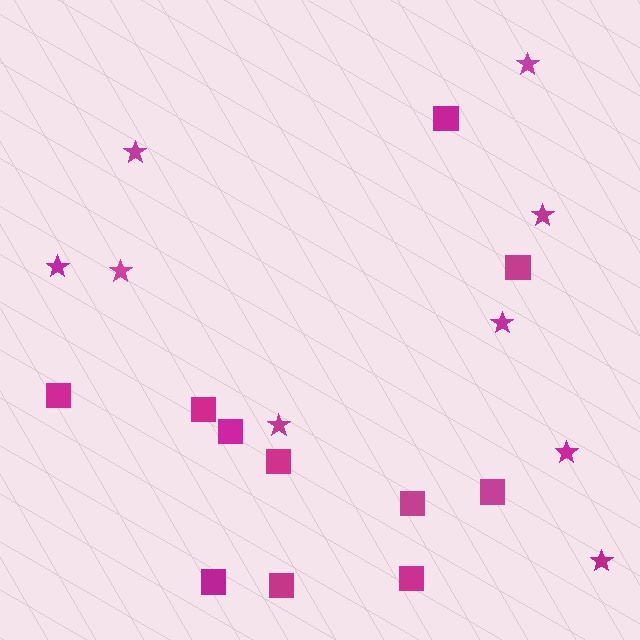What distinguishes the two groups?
There are 2 groups: one group of stars (9) and one group of squares (11).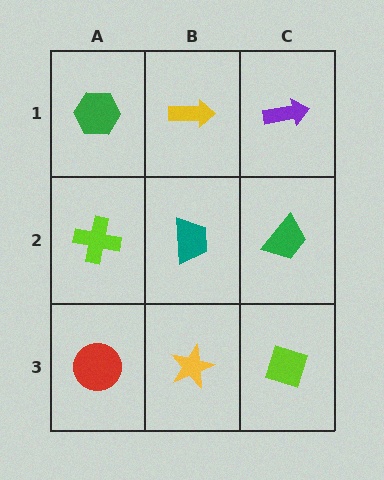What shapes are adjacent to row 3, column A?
A lime cross (row 2, column A), a yellow star (row 3, column B).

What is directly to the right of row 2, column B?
A green trapezoid.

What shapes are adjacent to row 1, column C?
A green trapezoid (row 2, column C), a yellow arrow (row 1, column B).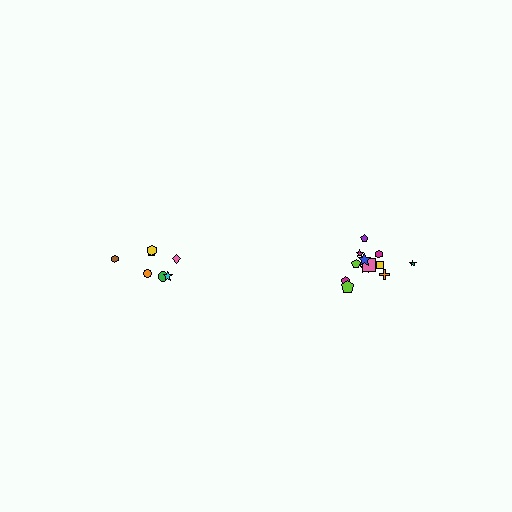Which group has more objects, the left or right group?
The right group.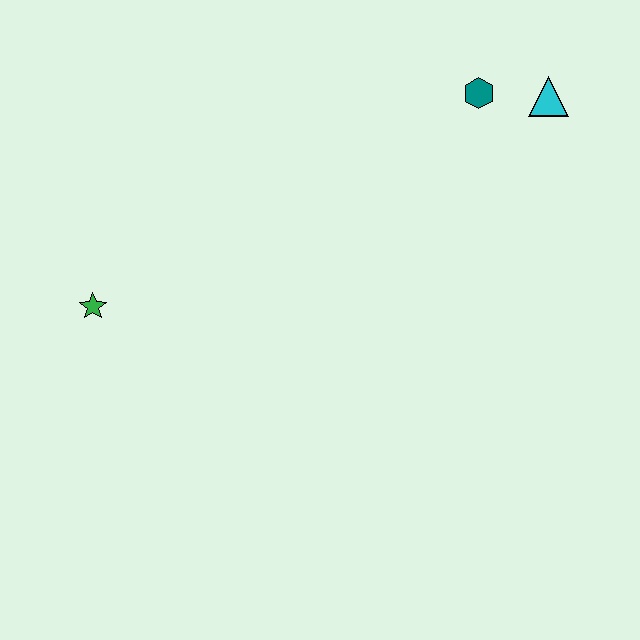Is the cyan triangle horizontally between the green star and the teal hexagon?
No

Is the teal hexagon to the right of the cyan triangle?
No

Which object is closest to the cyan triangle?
The teal hexagon is closest to the cyan triangle.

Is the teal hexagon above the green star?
Yes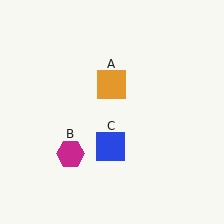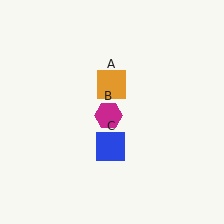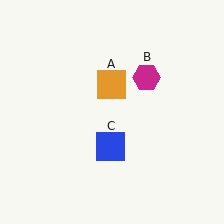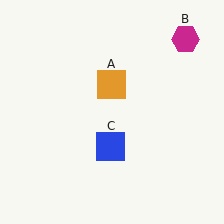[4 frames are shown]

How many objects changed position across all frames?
1 object changed position: magenta hexagon (object B).